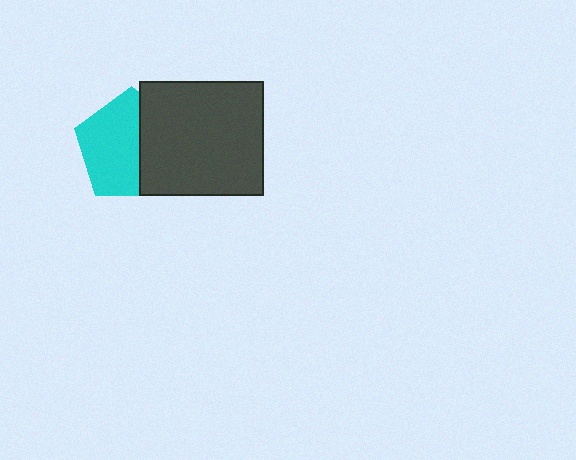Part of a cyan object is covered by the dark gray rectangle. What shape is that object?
It is a pentagon.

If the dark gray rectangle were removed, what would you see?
You would see the complete cyan pentagon.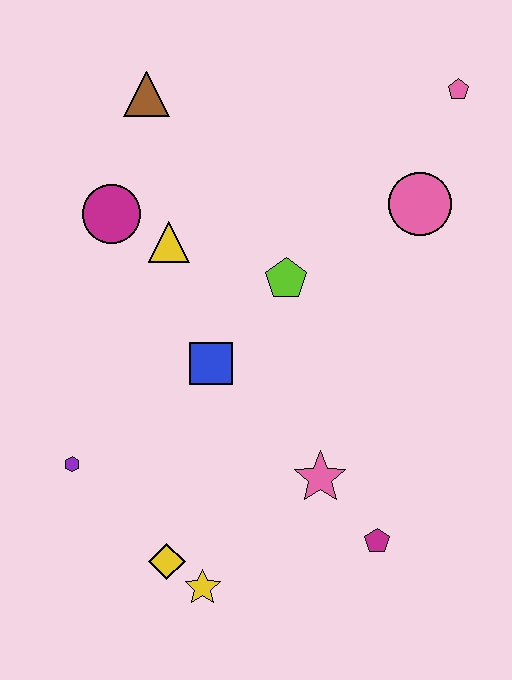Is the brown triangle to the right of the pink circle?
No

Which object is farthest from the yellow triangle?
The magenta pentagon is farthest from the yellow triangle.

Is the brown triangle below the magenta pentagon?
No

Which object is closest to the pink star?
The magenta pentagon is closest to the pink star.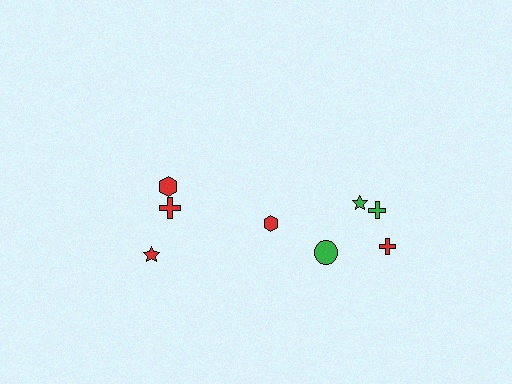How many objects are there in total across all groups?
There are 8 objects.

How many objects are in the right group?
There are 5 objects.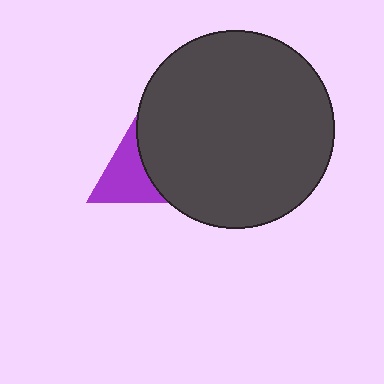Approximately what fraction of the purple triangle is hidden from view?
Roughly 42% of the purple triangle is hidden behind the dark gray circle.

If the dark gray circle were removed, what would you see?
You would see the complete purple triangle.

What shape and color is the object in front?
The object in front is a dark gray circle.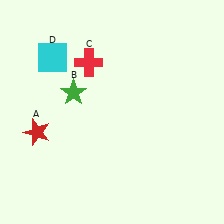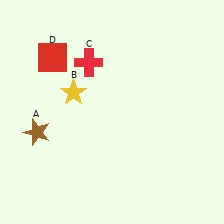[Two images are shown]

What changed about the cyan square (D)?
In Image 1, D is cyan. In Image 2, it changed to red.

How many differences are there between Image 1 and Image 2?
There are 3 differences between the two images.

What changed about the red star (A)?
In Image 1, A is red. In Image 2, it changed to brown.